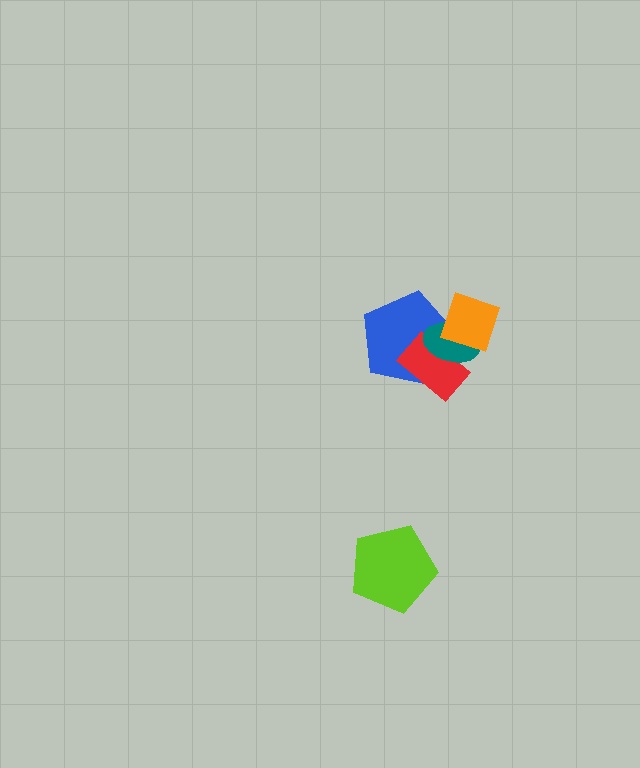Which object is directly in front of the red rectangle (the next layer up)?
The teal ellipse is directly in front of the red rectangle.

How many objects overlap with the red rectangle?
3 objects overlap with the red rectangle.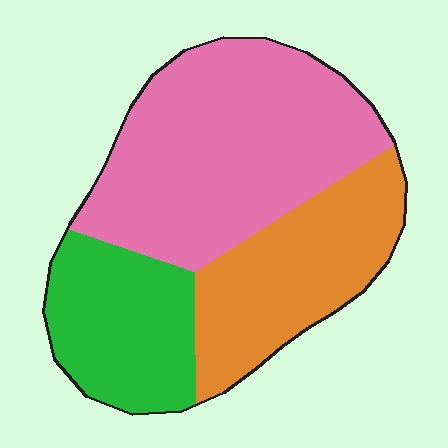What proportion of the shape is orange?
Orange covers around 30% of the shape.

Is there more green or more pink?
Pink.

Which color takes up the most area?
Pink, at roughly 50%.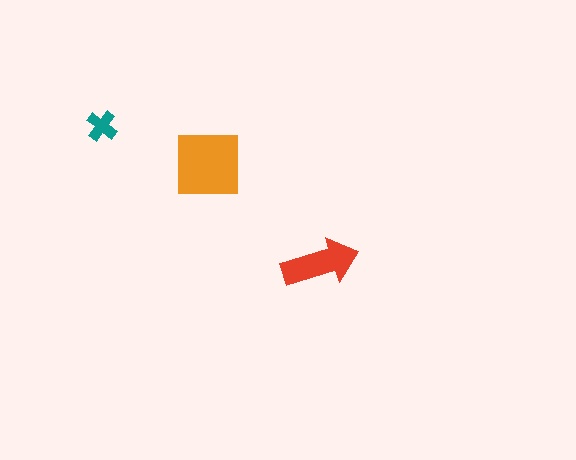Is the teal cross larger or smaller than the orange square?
Smaller.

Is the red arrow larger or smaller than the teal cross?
Larger.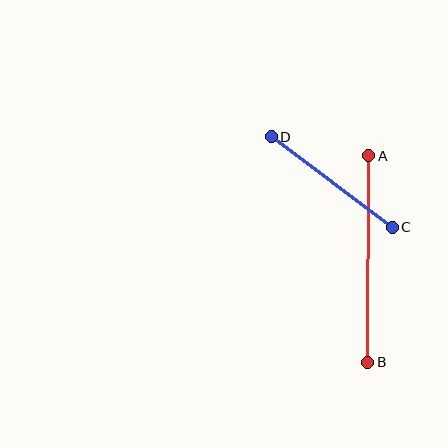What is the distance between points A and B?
The distance is approximately 207 pixels.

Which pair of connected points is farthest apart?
Points A and B are farthest apart.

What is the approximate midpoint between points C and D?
The midpoint is at approximately (332, 182) pixels.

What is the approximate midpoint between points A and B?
The midpoint is at approximately (368, 259) pixels.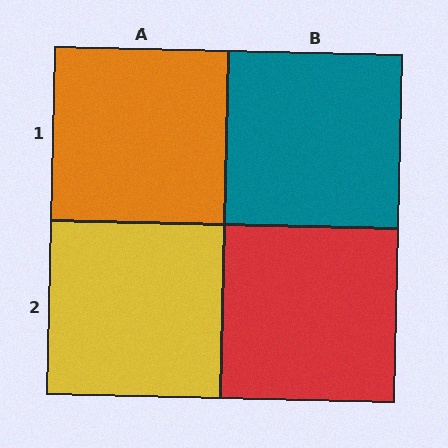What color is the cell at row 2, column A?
Yellow.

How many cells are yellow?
1 cell is yellow.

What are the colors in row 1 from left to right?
Orange, teal.